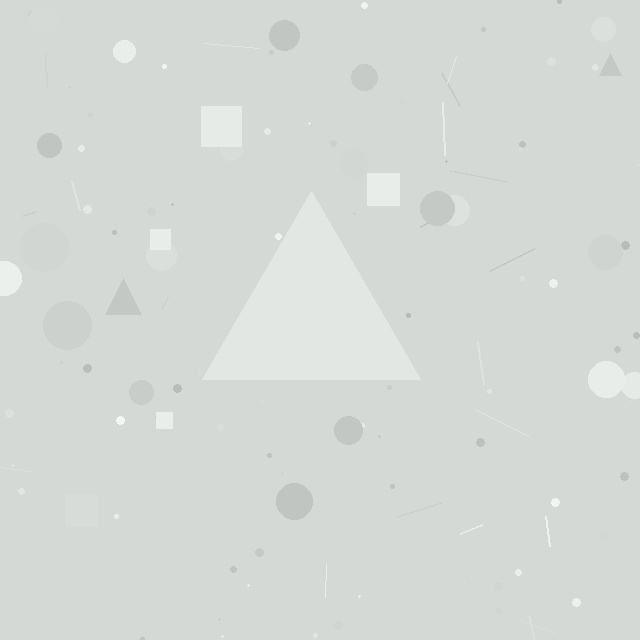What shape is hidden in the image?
A triangle is hidden in the image.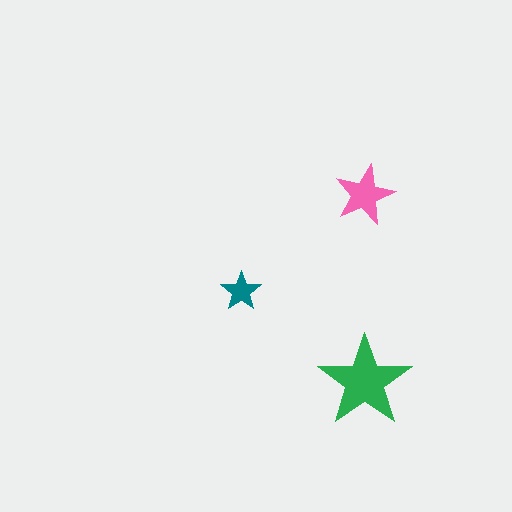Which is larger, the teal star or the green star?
The green one.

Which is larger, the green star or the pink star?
The green one.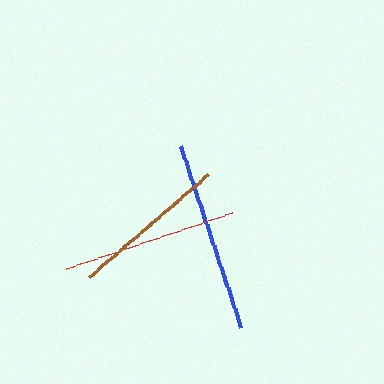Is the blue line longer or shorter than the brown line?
The blue line is longer than the brown line.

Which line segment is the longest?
The blue line is the longest at approximately 191 pixels.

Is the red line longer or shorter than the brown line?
The red line is longer than the brown line.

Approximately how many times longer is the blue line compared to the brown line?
The blue line is approximately 1.2 times the length of the brown line.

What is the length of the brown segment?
The brown segment is approximately 158 pixels long.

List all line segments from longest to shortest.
From longest to shortest: blue, red, brown.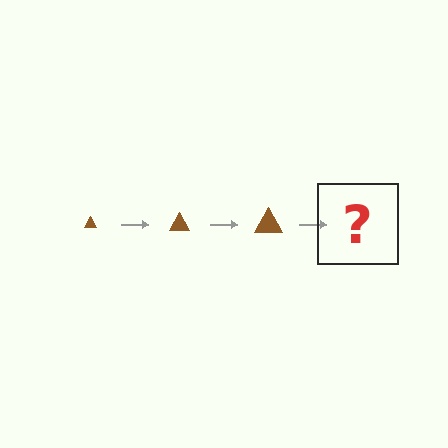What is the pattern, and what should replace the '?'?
The pattern is that the triangle gets progressively larger each step. The '?' should be a brown triangle, larger than the previous one.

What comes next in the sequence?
The next element should be a brown triangle, larger than the previous one.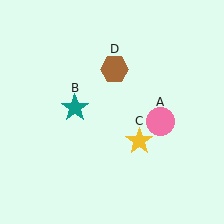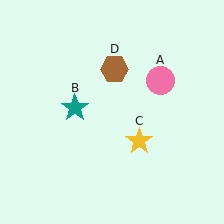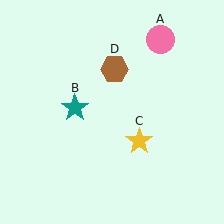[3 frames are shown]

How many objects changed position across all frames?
1 object changed position: pink circle (object A).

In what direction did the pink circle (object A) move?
The pink circle (object A) moved up.